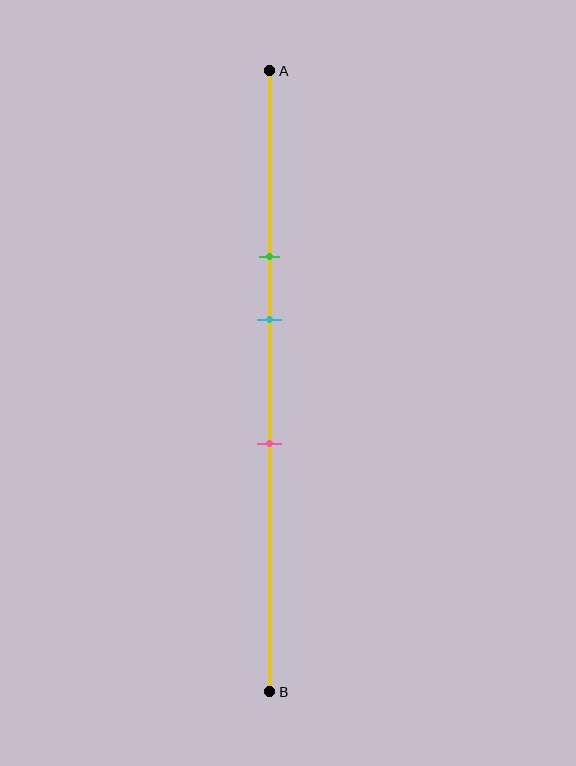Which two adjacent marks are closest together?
The green and cyan marks are the closest adjacent pair.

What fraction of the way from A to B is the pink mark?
The pink mark is approximately 60% (0.6) of the way from A to B.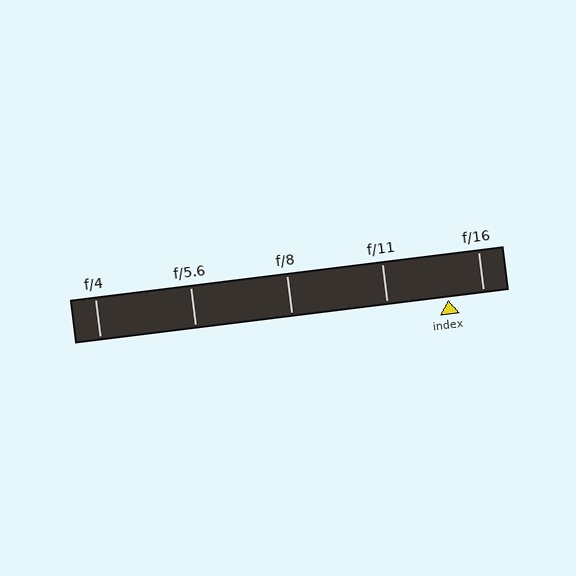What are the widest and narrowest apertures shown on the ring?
The widest aperture shown is f/4 and the narrowest is f/16.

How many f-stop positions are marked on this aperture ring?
There are 5 f-stop positions marked.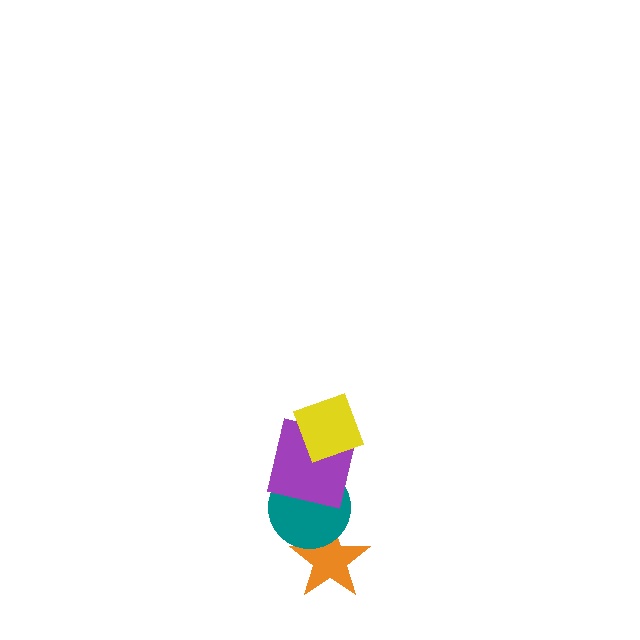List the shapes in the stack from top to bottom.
From top to bottom: the yellow diamond, the purple square, the teal circle, the orange star.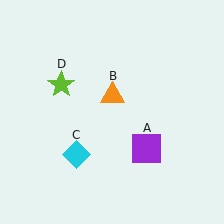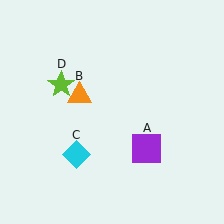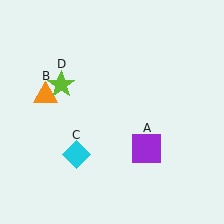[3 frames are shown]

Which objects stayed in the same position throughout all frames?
Purple square (object A) and cyan diamond (object C) and lime star (object D) remained stationary.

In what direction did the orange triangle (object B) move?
The orange triangle (object B) moved left.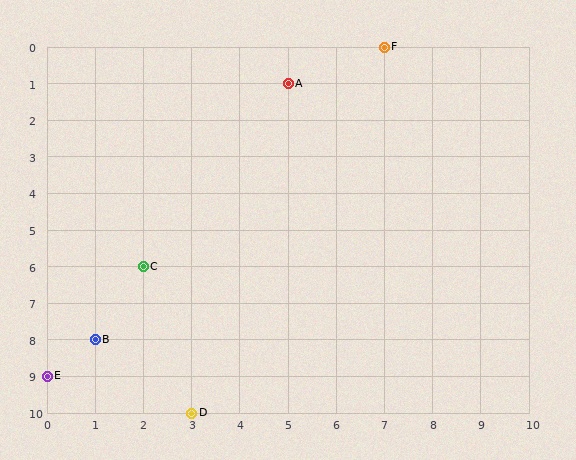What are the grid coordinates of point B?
Point B is at grid coordinates (1, 8).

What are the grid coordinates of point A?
Point A is at grid coordinates (5, 1).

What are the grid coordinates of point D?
Point D is at grid coordinates (3, 10).